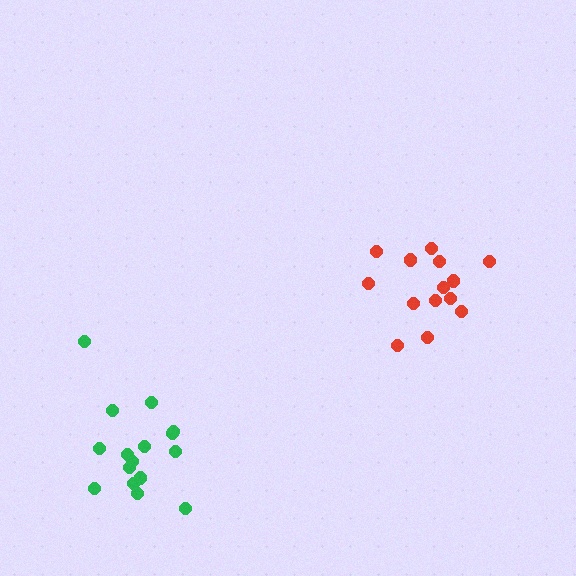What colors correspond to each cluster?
The clusters are colored: red, green.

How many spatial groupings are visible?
There are 2 spatial groupings.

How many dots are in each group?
Group 1: 14 dots, Group 2: 16 dots (30 total).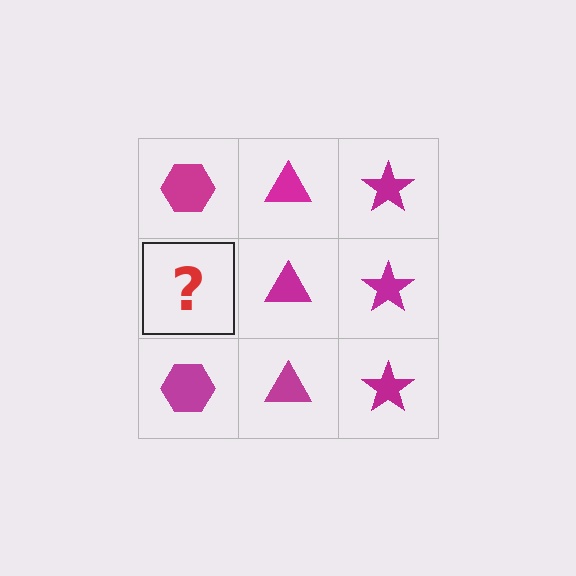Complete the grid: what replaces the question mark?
The question mark should be replaced with a magenta hexagon.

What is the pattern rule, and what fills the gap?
The rule is that each column has a consistent shape. The gap should be filled with a magenta hexagon.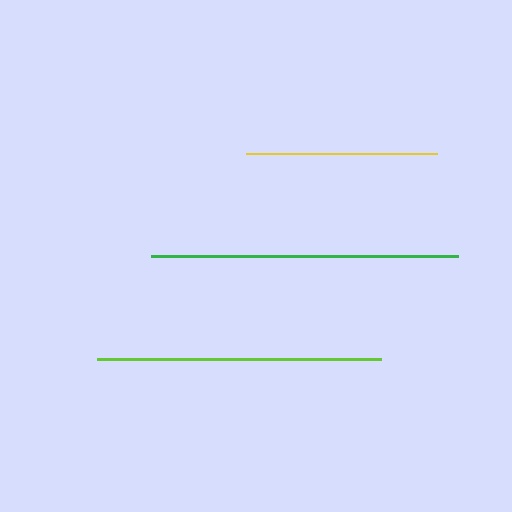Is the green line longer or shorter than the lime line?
The green line is longer than the lime line.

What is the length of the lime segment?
The lime segment is approximately 285 pixels long.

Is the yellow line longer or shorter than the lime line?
The lime line is longer than the yellow line.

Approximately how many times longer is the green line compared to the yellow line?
The green line is approximately 1.6 times the length of the yellow line.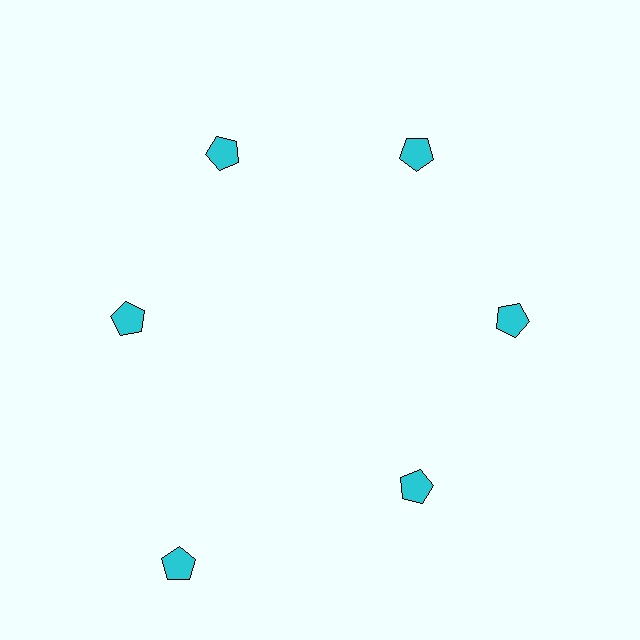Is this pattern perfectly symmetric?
No. The 6 cyan pentagons are arranged in a ring, but one element near the 7 o'clock position is pushed outward from the center, breaking the 6-fold rotational symmetry.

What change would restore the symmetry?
The symmetry would be restored by moving it inward, back onto the ring so that all 6 pentagons sit at equal angles and equal distance from the center.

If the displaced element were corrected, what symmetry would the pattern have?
It would have 6-fold rotational symmetry — the pattern would map onto itself every 60 degrees.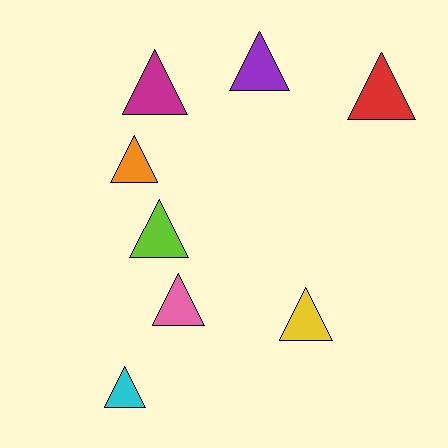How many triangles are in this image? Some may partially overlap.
There are 8 triangles.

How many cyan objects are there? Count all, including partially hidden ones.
There is 1 cyan object.